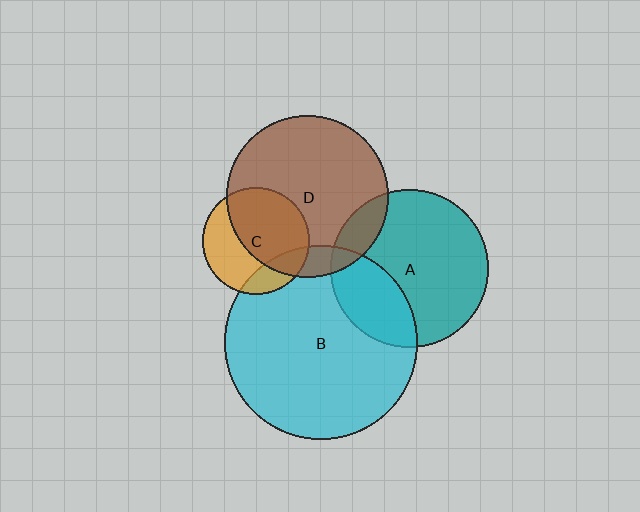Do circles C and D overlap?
Yes.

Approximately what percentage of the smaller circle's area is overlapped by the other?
Approximately 60%.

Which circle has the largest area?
Circle B (cyan).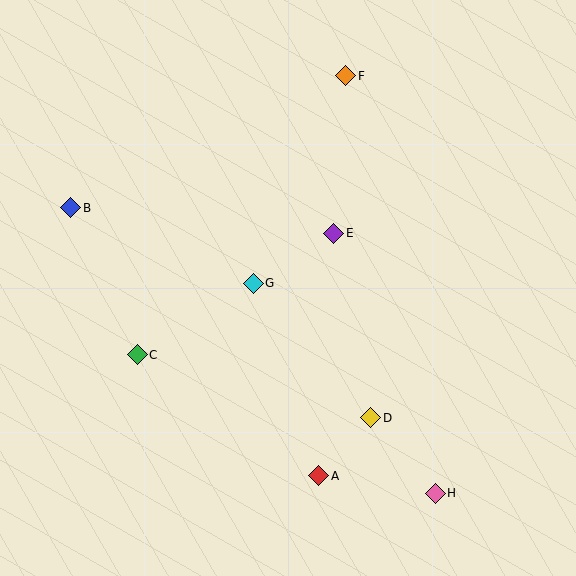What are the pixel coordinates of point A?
Point A is at (319, 476).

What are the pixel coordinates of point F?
Point F is at (346, 76).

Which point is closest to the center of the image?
Point G at (253, 283) is closest to the center.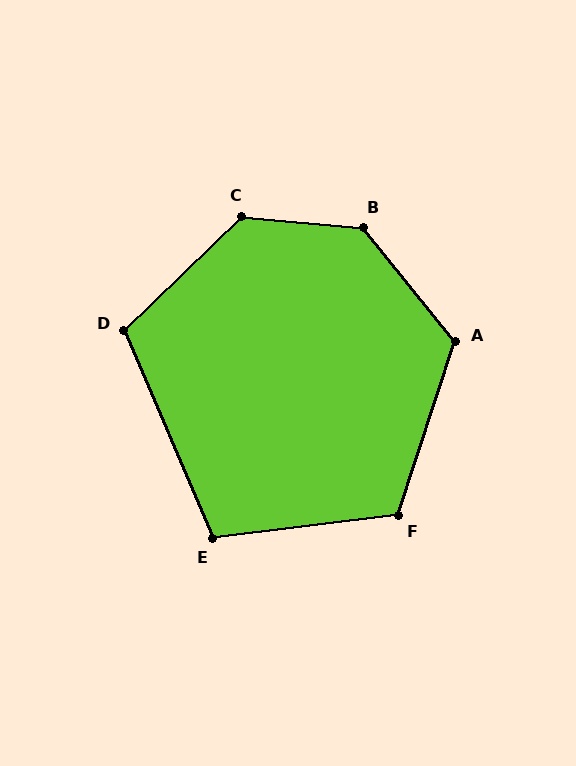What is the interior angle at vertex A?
Approximately 123 degrees (obtuse).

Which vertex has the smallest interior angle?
E, at approximately 106 degrees.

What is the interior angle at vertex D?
Approximately 111 degrees (obtuse).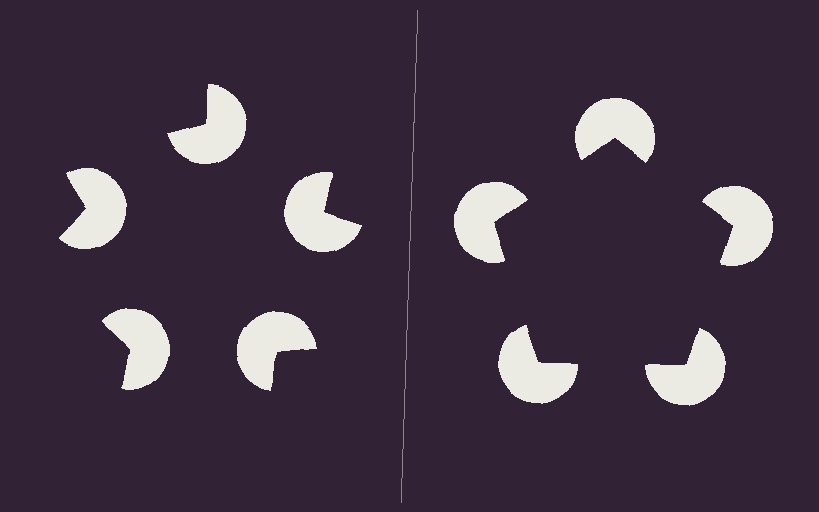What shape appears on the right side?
An illusory pentagon.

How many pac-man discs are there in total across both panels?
10 — 5 on each side.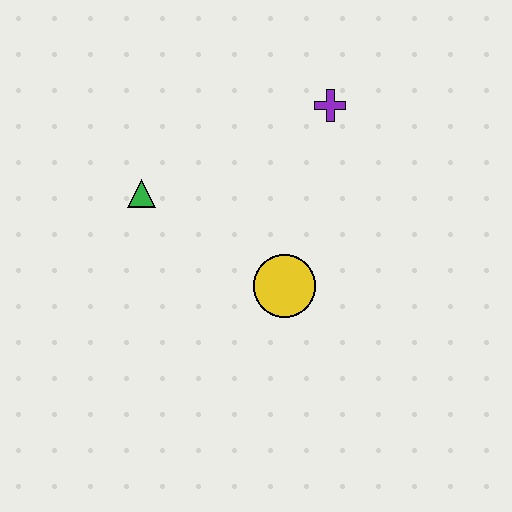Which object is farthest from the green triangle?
The purple cross is farthest from the green triangle.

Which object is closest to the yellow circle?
The green triangle is closest to the yellow circle.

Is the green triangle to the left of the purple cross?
Yes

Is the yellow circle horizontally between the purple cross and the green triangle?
Yes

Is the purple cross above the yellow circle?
Yes